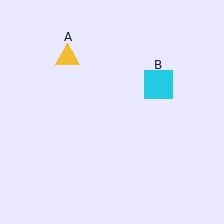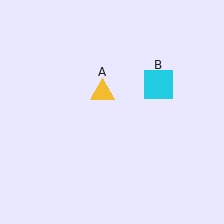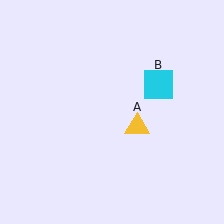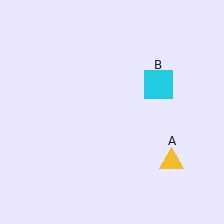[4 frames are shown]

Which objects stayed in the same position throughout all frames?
Cyan square (object B) remained stationary.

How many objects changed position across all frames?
1 object changed position: yellow triangle (object A).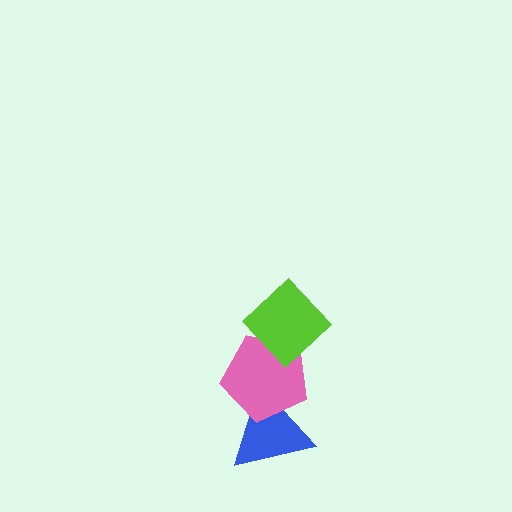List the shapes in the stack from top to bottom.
From top to bottom: the lime diamond, the pink pentagon, the blue triangle.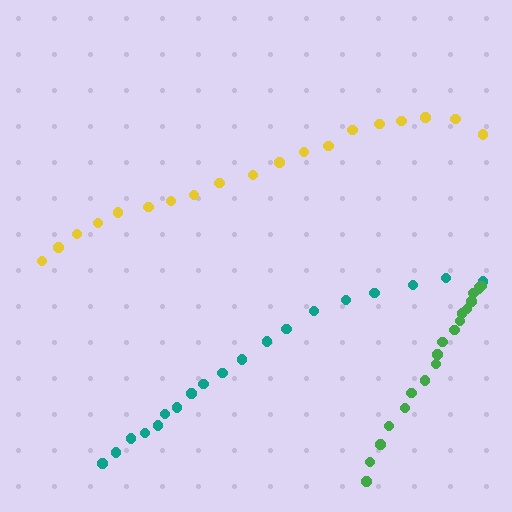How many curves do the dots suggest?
There are 3 distinct paths.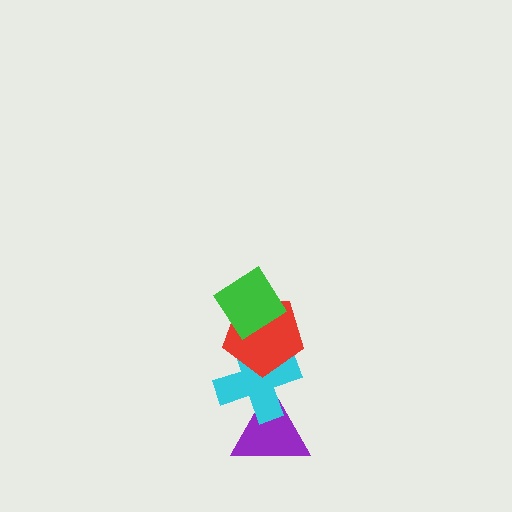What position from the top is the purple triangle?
The purple triangle is 4th from the top.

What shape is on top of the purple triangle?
The cyan cross is on top of the purple triangle.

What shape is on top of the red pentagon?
The green diamond is on top of the red pentagon.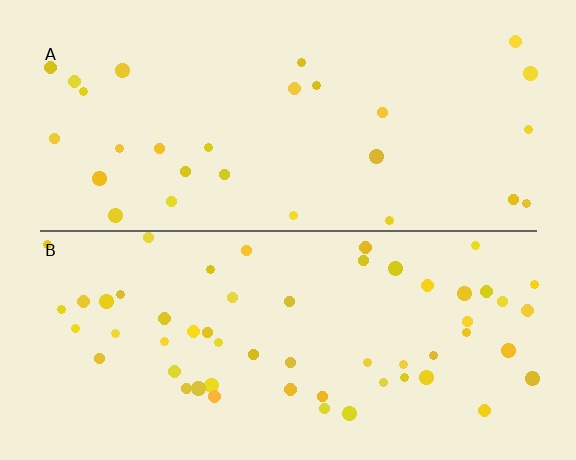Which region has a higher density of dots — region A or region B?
B (the bottom).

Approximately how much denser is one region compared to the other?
Approximately 2.0× — region B over region A.